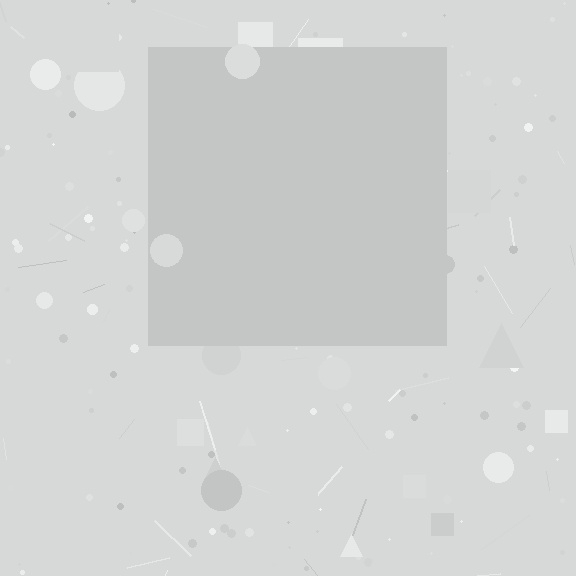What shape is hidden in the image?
A square is hidden in the image.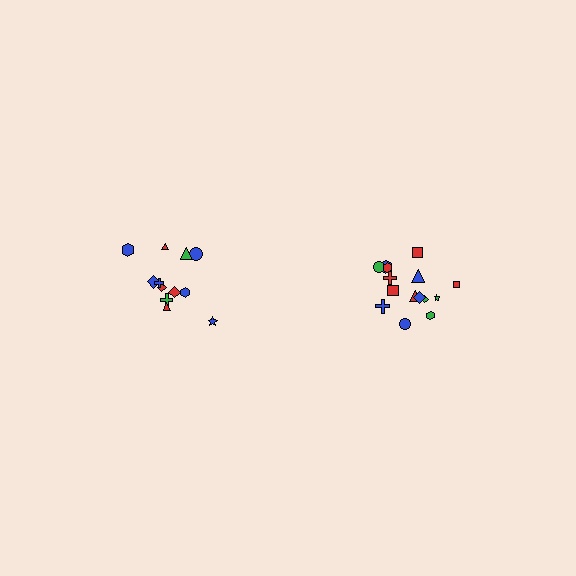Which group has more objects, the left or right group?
The right group.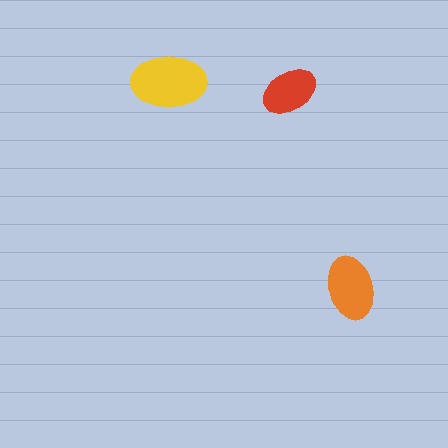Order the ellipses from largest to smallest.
the yellow one, the orange one, the red one.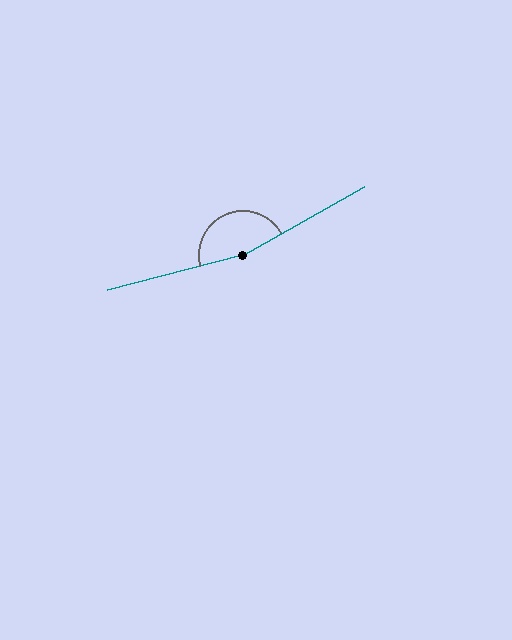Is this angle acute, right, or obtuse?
It is obtuse.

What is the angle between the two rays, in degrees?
Approximately 165 degrees.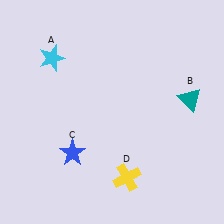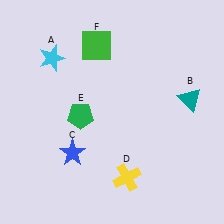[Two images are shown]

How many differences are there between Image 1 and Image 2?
There are 2 differences between the two images.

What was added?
A green pentagon (E), a green square (F) were added in Image 2.